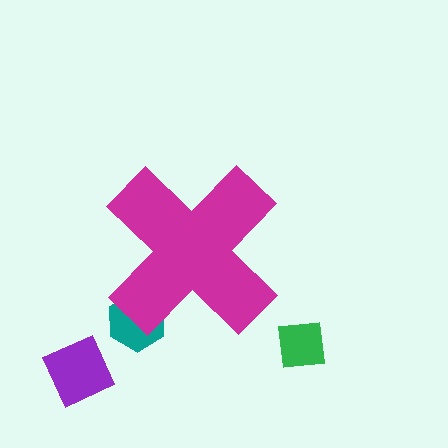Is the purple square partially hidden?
No, the purple square is fully visible.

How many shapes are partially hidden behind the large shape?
1 shape is partially hidden.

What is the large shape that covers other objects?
A magenta cross.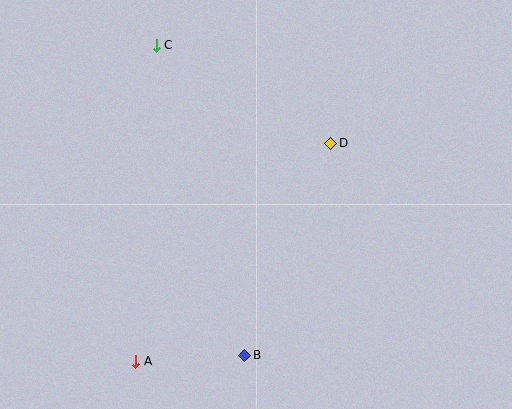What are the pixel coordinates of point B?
Point B is at (245, 355).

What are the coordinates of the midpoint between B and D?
The midpoint between B and D is at (288, 249).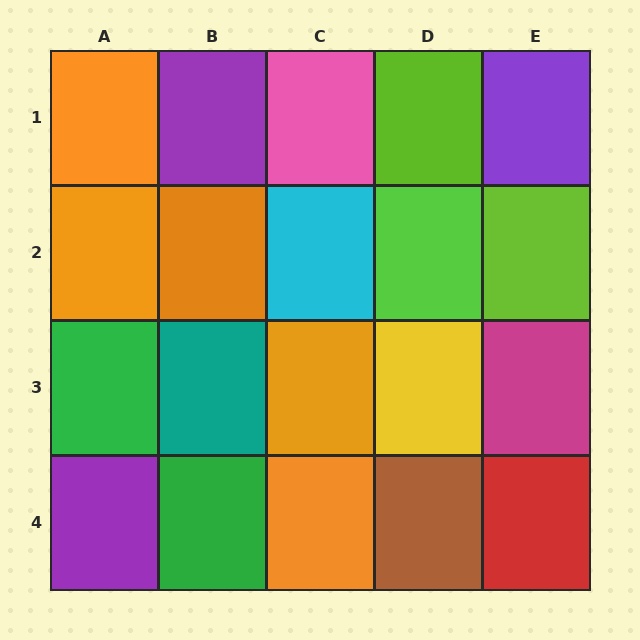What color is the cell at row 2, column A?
Orange.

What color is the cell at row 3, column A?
Green.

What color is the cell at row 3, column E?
Magenta.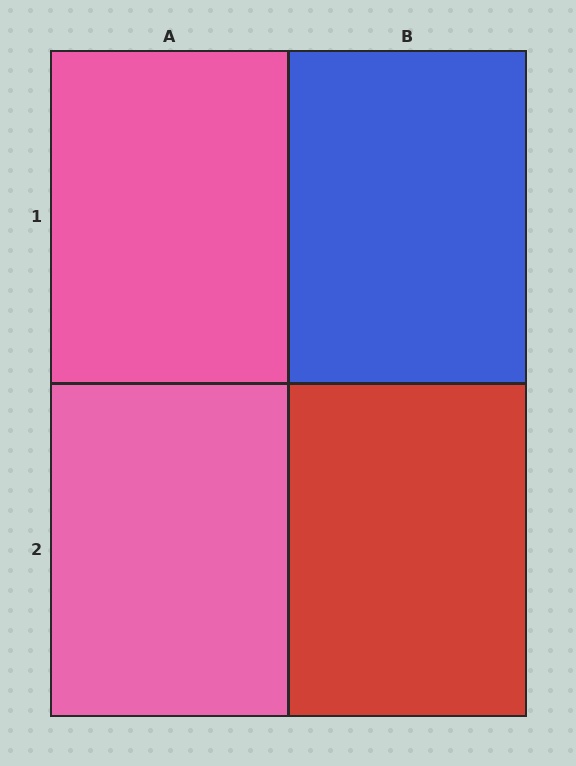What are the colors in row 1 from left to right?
Pink, blue.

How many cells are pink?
2 cells are pink.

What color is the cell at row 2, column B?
Red.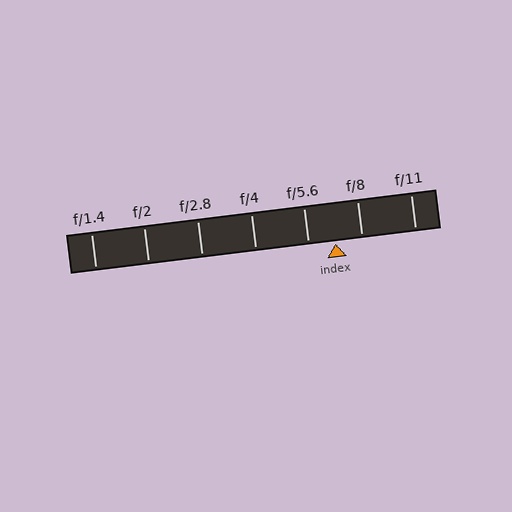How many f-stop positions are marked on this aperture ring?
There are 7 f-stop positions marked.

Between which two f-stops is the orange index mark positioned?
The index mark is between f/5.6 and f/8.